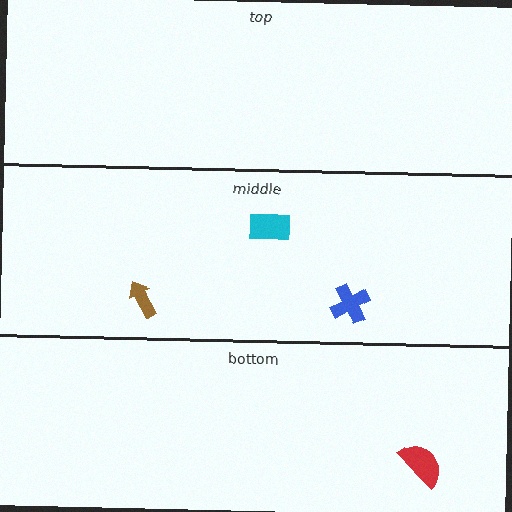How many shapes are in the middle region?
3.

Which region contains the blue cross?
The middle region.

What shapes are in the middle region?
The blue cross, the brown arrow, the cyan rectangle.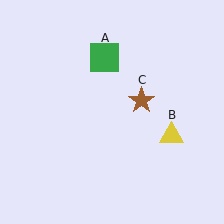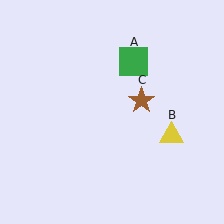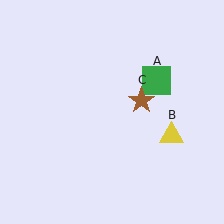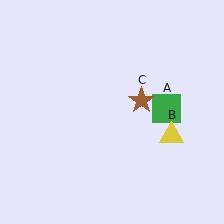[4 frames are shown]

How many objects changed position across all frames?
1 object changed position: green square (object A).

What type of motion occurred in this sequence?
The green square (object A) rotated clockwise around the center of the scene.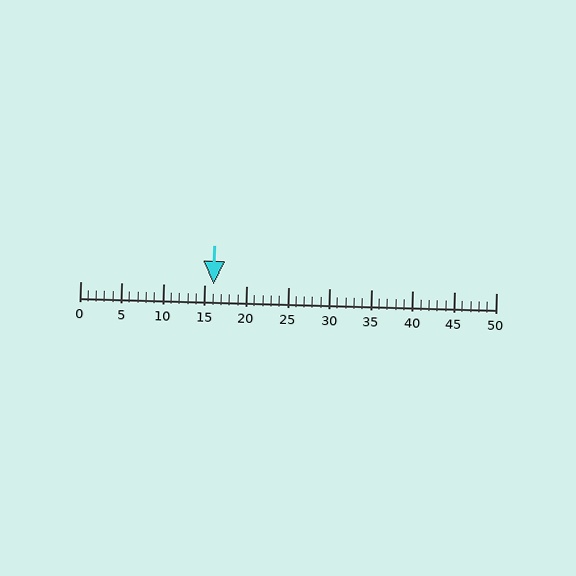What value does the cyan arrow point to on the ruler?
The cyan arrow points to approximately 16.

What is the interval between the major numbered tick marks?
The major tick marks are spaced 5 units apart.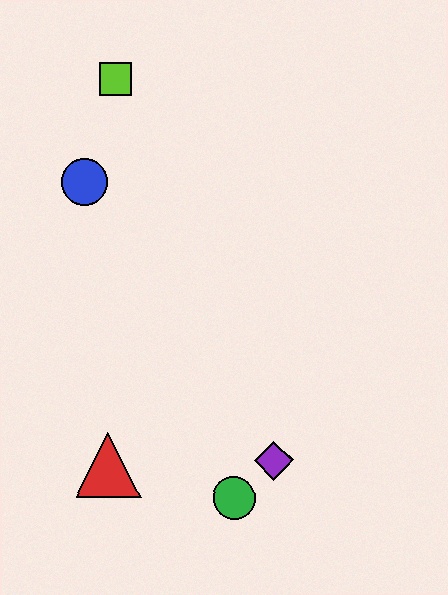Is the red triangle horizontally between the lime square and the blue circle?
Yes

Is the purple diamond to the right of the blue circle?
Yes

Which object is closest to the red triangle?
The green circle is closest to the red triangle.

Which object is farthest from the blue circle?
The green circle is farthest from the blue circle.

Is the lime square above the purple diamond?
Yes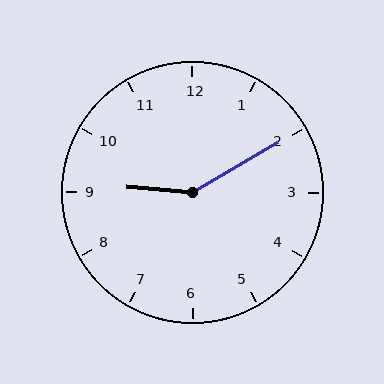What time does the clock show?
9:10.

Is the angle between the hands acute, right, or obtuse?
It is obtuse.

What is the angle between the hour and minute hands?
Approximately 145 degrees.